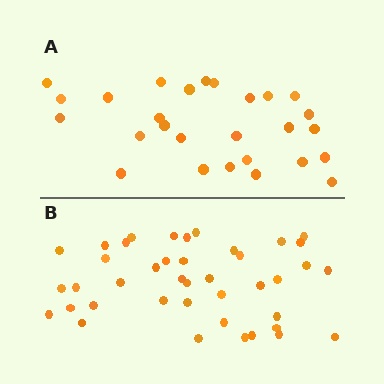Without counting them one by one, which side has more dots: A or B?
Region B (the bottom region) has more dots.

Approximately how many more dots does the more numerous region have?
Region B has approximately 15 more dots than region A.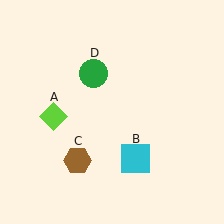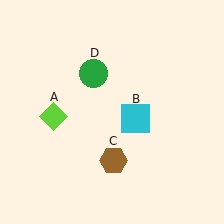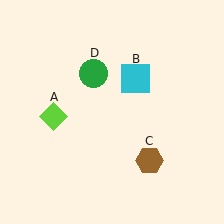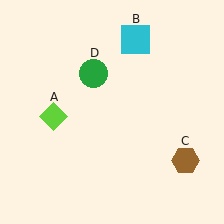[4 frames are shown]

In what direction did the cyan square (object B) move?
The cyan square (object B) moved up.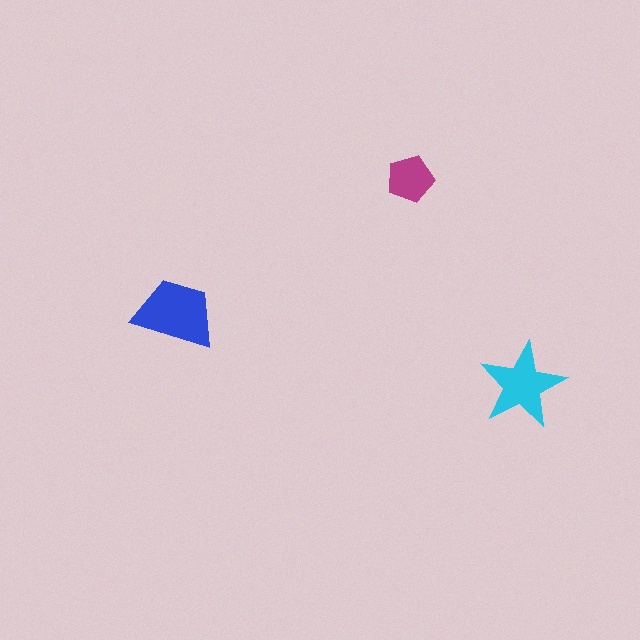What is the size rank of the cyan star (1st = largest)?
2nd.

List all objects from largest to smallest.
The blue trapezoid, the cyan star, the magenta pentagon.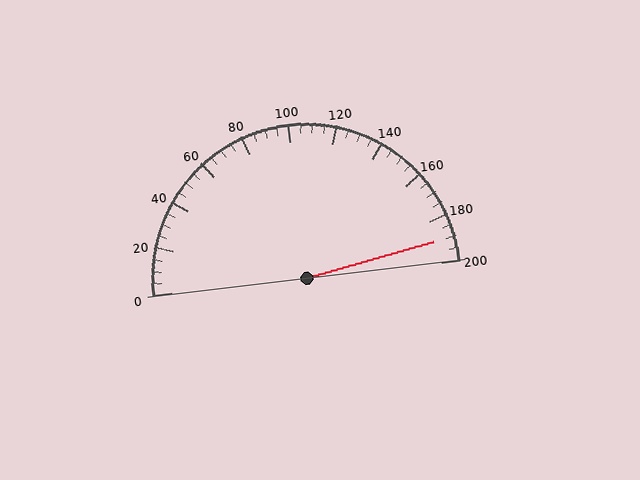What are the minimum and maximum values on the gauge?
The gauge ranges from 0 to 200.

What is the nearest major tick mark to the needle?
The nearest major tick mark is 200.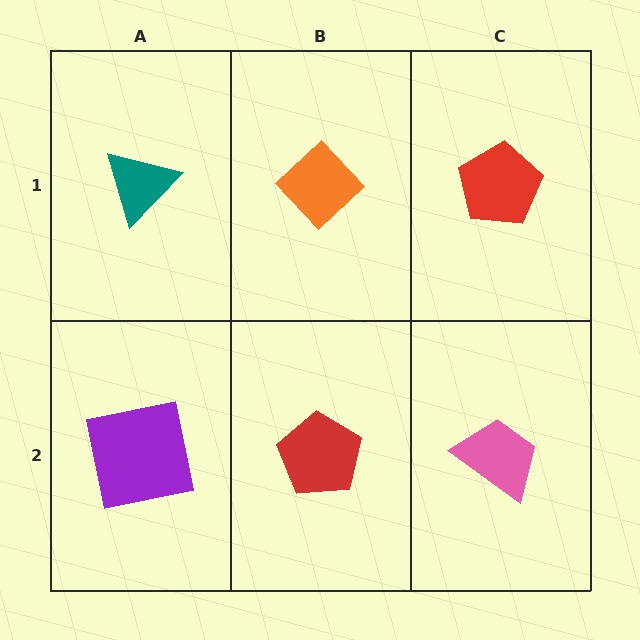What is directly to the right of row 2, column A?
A red pentagon.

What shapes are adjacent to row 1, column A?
A purple square (row 2, column A), an orange diamond (row 1, column B).